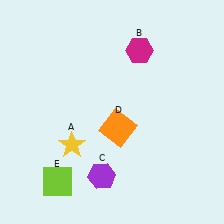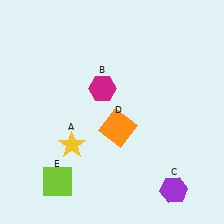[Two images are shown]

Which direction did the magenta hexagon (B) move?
The magenta hexagon (B) moved down.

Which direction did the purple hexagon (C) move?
The purple hexagon (C) moved right.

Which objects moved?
The objects that moved are: the magenta hexagon (B), the purple hexagon (C).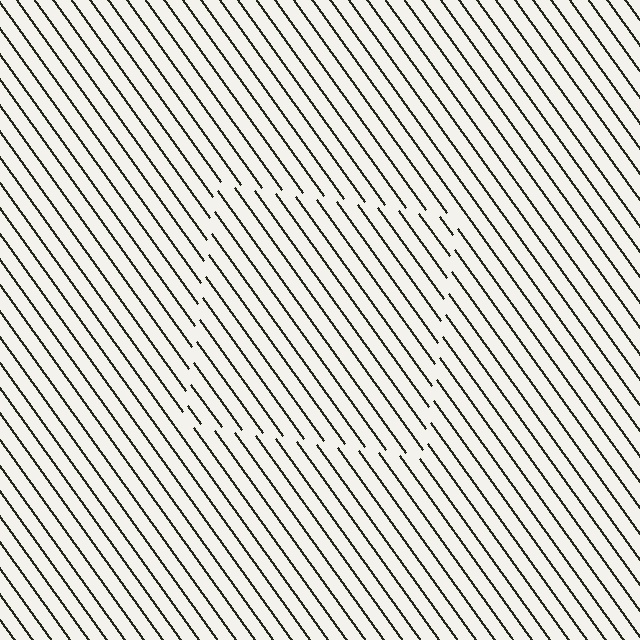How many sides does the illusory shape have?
4 sides — the line-ends trace a square.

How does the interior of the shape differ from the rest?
The interior of the shape contains the same grating, shifted by half a period — the contour is defined by the phase discontinuity where line-ends from the inner and outer gratings abut.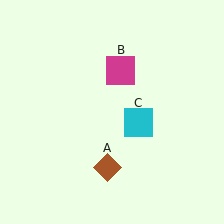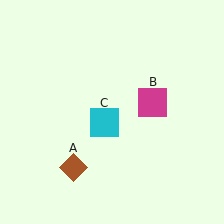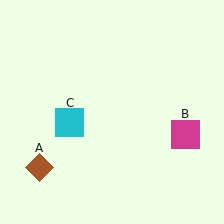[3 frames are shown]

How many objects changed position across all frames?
3 objects changed position: brown diamond (object A), magenta square (object B), cyan square (object C).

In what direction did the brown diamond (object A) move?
The brown diamond (object A) moved left.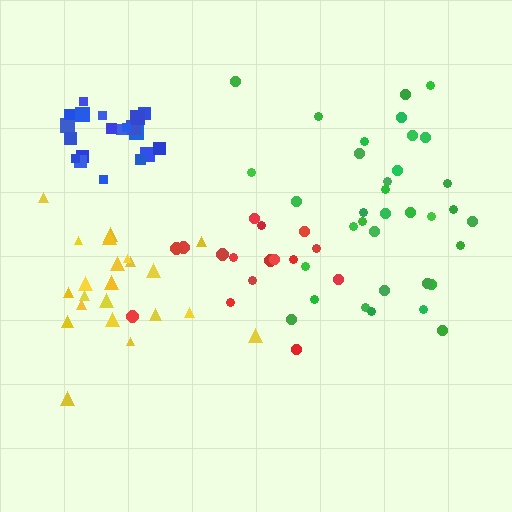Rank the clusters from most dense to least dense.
blue, green, yellow, red.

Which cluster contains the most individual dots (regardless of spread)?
Green (35).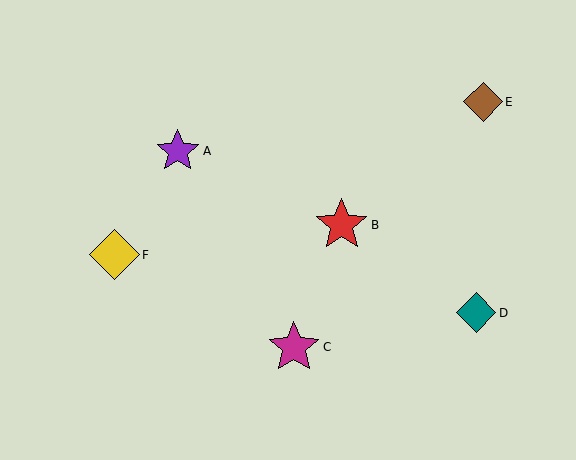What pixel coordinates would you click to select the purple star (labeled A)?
Click at (178, 151) to select the purple star A.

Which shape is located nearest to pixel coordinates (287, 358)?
The magenta star (labeled C) at (294, 347) is nearest to that location.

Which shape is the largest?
The red star (labeled B) is the largest.